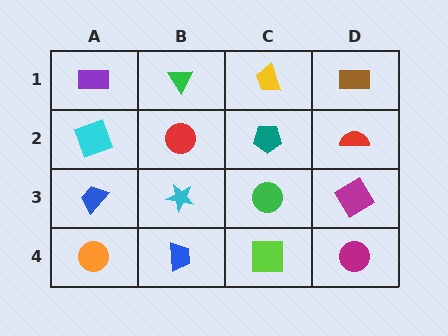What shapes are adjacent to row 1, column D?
A red semicircle (row 2, column D), a yellow trapezoid (row 1, column C).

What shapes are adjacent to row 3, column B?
A red circle (row 2, column B), a blue trapezoid (row 4, column B), a blue trapezoid (row 3, column A), a green circle (row 3, column C).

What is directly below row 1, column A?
A cyan square.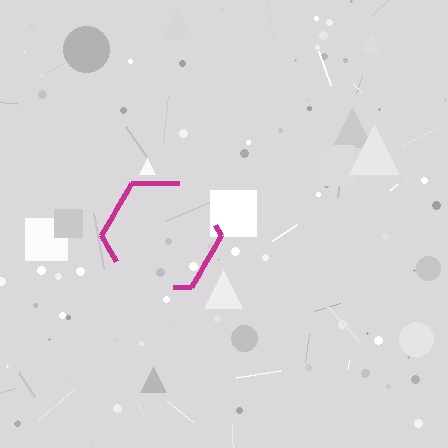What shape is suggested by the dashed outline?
The dashed outline suggests a hexagon.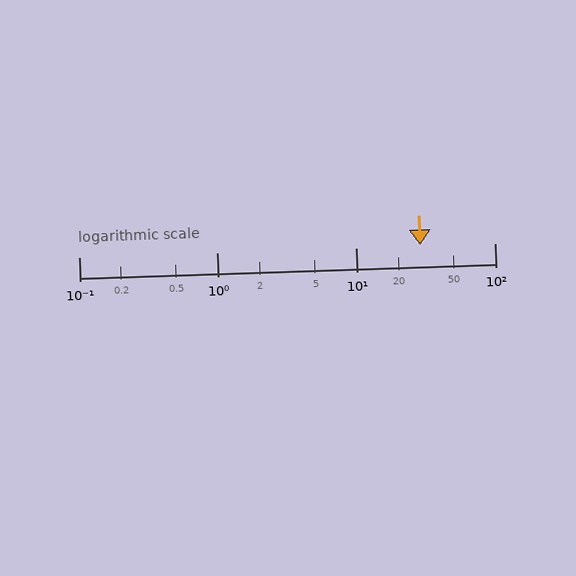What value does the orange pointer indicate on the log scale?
The pointer indicates approximately 29.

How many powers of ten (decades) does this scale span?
The scale spans 3 decades, from 0.1 to 100.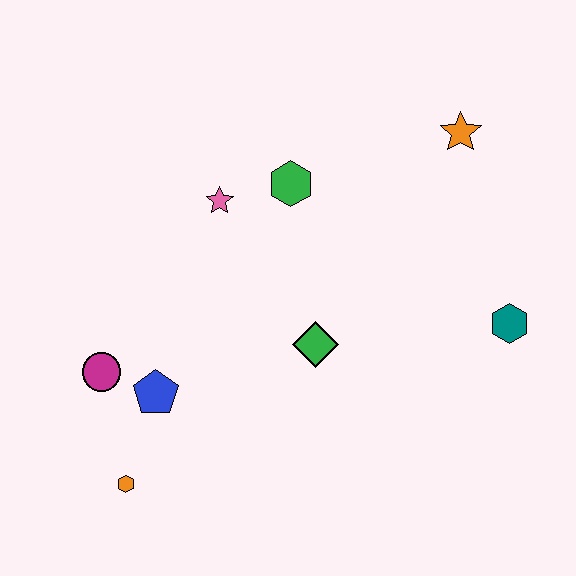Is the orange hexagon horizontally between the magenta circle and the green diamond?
Yes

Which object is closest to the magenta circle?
The blue pentagon is closest to the magenta circle.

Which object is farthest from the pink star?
The teal hexagon is farthest from the pink star.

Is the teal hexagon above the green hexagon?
No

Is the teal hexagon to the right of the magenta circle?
Yes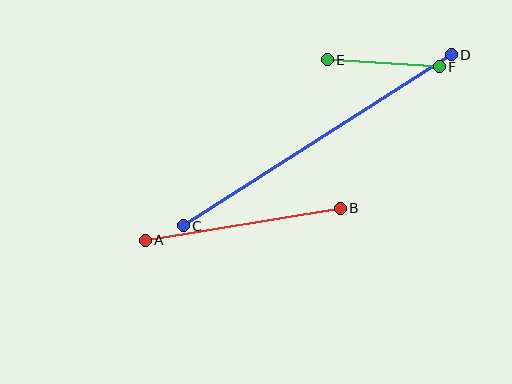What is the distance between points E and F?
The distance is approximately 112 pixels.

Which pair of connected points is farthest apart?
Points C and D are farthest apart.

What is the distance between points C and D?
The distance is approximately 318 pixels.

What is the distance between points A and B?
The distance is approximately 197 pixels.